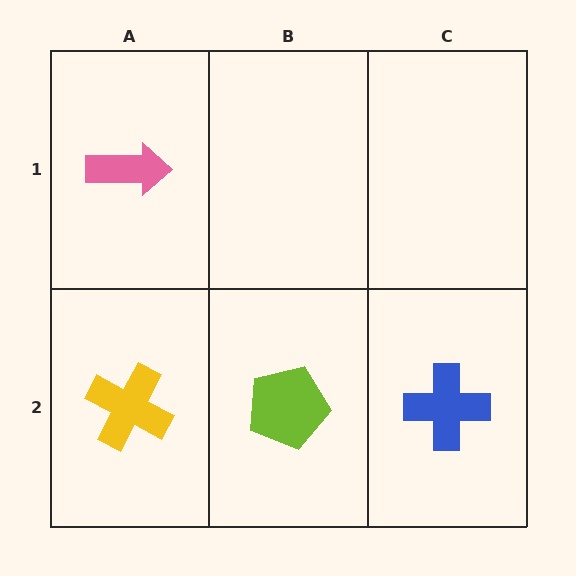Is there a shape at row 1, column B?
No, that cell is empty.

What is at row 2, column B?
A lime pentagon.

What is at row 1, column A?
A pink arrow.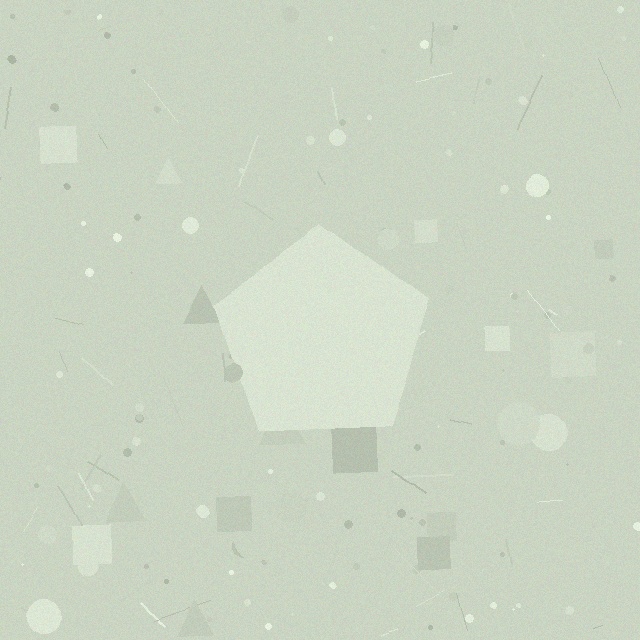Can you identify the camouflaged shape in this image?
The camouflaged shape is a pentagon.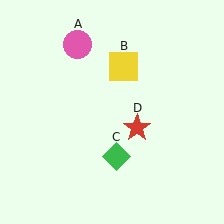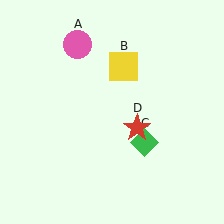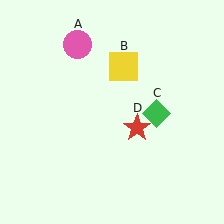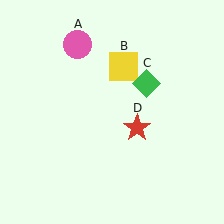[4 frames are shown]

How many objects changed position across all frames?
1 object changed position: green diamond (object C).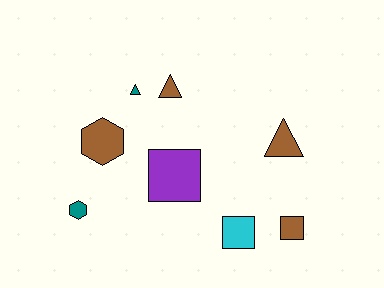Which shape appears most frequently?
Square, with 3 objects.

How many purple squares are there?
There is 1 purple square.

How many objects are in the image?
There are 8 objects.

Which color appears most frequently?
Brown, with 4 objects.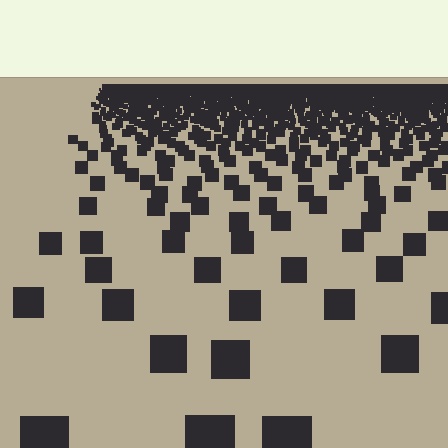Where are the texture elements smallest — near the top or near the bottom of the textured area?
Near the top.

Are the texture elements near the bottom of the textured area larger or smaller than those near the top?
Larger. Near the bottom, elements are closer to the viewer and appear at a bigger on-screen size.